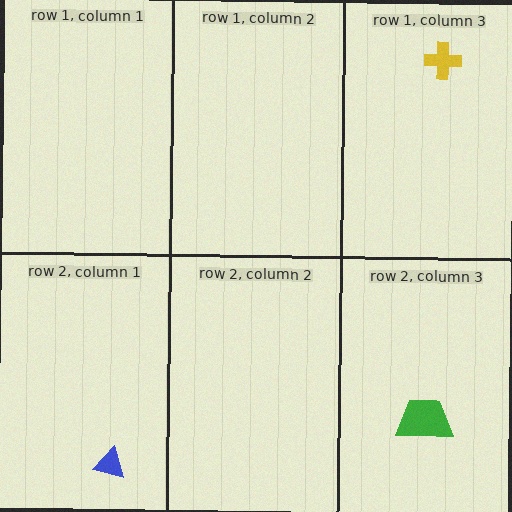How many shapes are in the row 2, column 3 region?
1.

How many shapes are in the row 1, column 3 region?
1.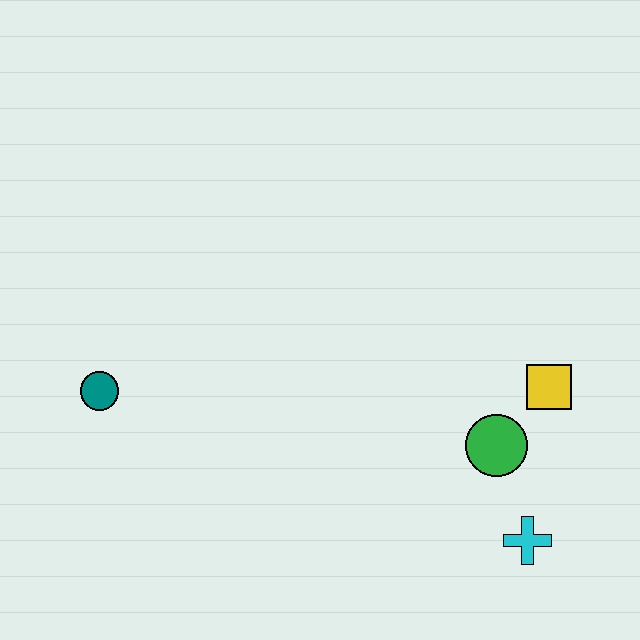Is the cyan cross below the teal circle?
Yes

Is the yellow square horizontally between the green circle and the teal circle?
No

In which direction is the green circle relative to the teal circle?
The green circle is to the right of the teal circle.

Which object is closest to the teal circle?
The green circle is closest to the teal circle.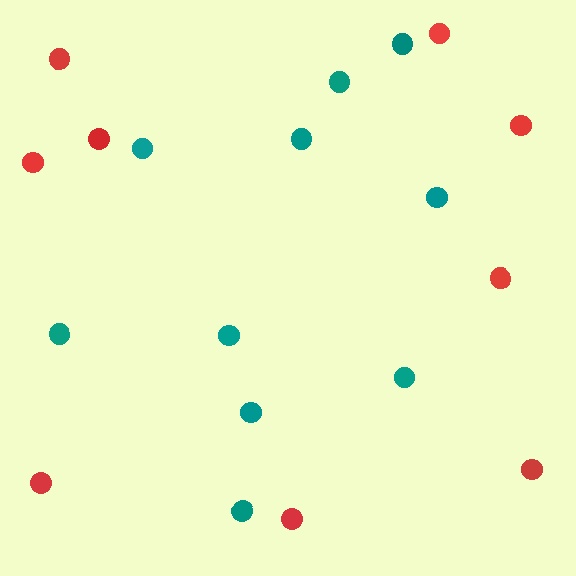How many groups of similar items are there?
There are 2 groups: one group of red circles (9) and one group of teal circles (10).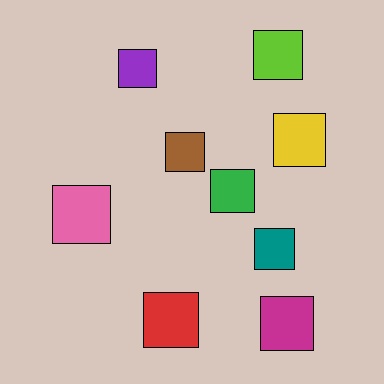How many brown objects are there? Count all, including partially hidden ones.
There is 1 brown object.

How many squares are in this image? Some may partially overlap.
There are 9 squares.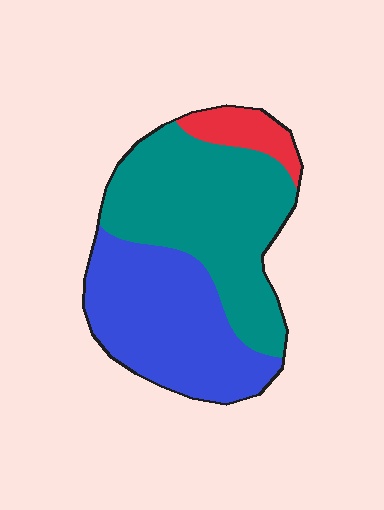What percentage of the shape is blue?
Blue takes up about two fifths (2/5) of the shape.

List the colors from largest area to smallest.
From largest to smallest: teal, blue, red.